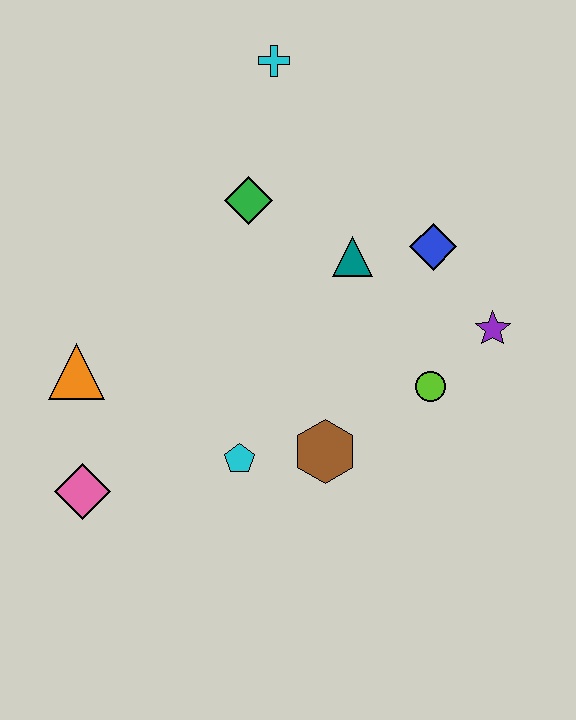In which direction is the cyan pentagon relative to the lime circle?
The cyan pentagon is to the left of the lime circle.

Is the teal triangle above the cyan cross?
No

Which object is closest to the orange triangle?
The pink diamond is closest to the orange triangle.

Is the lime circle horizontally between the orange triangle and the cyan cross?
No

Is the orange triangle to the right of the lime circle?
No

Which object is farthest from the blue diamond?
The pink diamond is farthest from the blue diamond.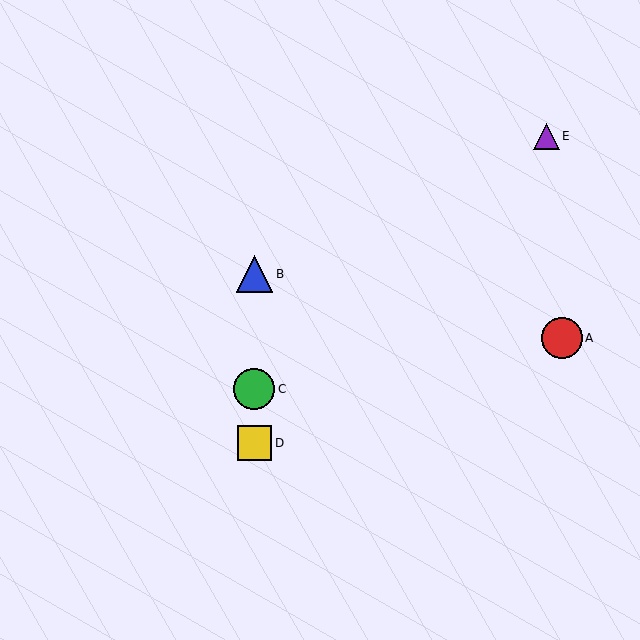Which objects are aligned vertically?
Objects B, C, D are aligned vertically.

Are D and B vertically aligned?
Yes, both are at x≈254.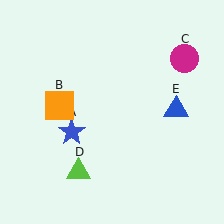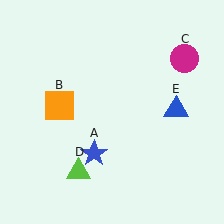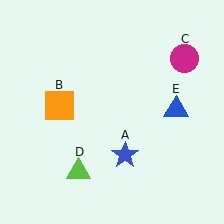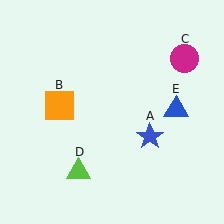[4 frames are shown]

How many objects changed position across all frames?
1 object changed position: blue star (object A).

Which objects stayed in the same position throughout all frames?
Orange square (object B) and magenta circle (object C) and lime triangle (object D) and blue triangle (object E) remained stationary.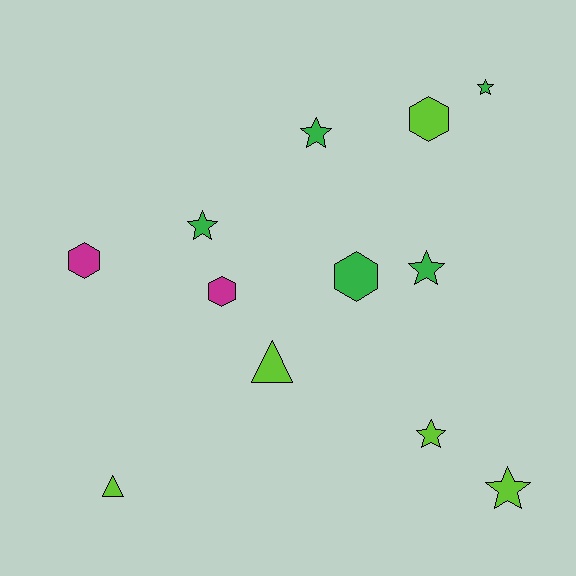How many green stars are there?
There are 4 green stars.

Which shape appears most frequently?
Star, with 6 objects.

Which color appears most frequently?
Lime, with 5 objects.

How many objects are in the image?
There are 12 objects.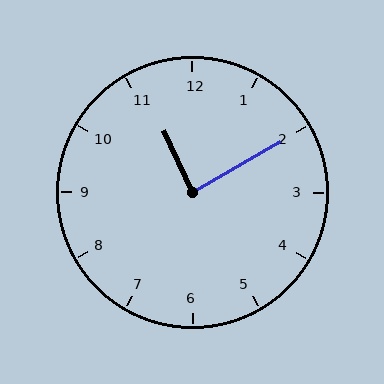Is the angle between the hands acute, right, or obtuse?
It is right.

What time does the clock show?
11:10.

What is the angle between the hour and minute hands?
Approximately 85 degrees.